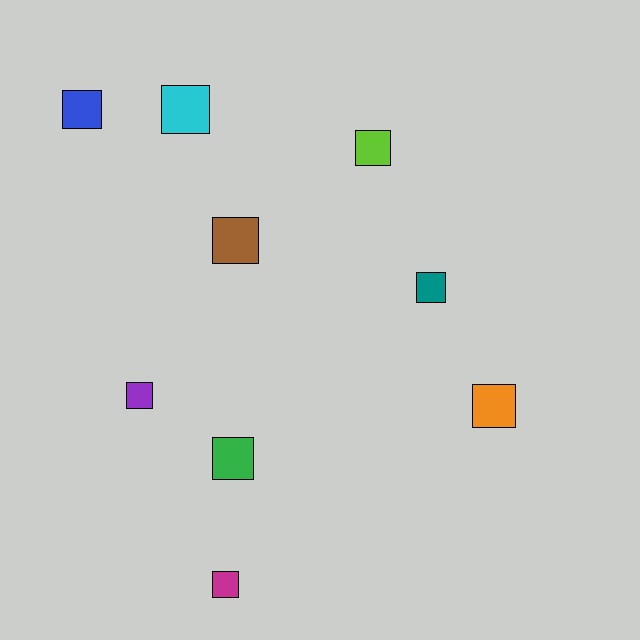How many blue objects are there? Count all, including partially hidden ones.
There is 1 blue object.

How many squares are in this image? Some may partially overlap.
There are 9 squares.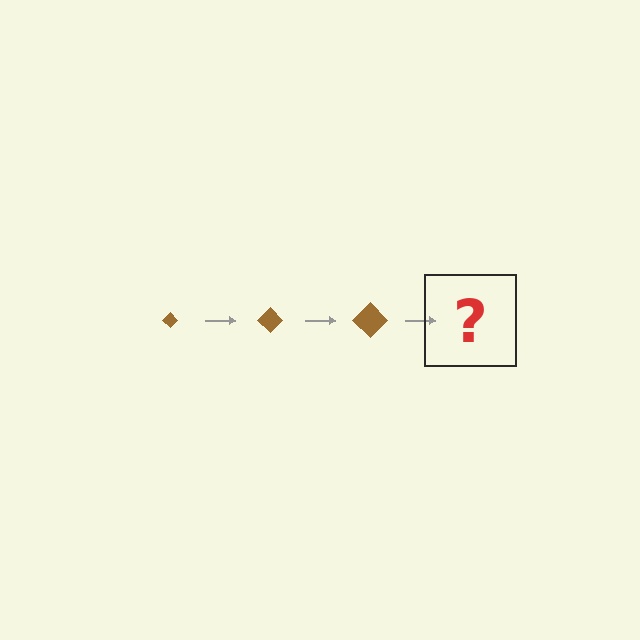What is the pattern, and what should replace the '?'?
The pattern is that the diamond gets progressively larger each step. The '?' should be a brown diamond, larger than the previous one.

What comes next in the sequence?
The next element should be a brown diamond, larger than the previous one.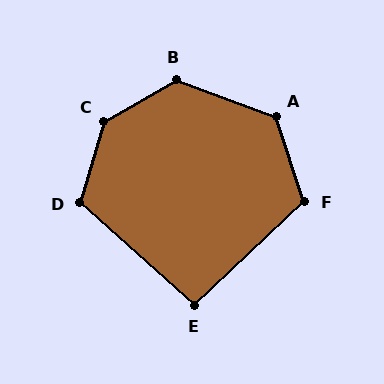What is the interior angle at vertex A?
Approximately 129 degrees (obtuse).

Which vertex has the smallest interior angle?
E, at approximately 95 degrees.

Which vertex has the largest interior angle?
C, at approximately 136 degrees.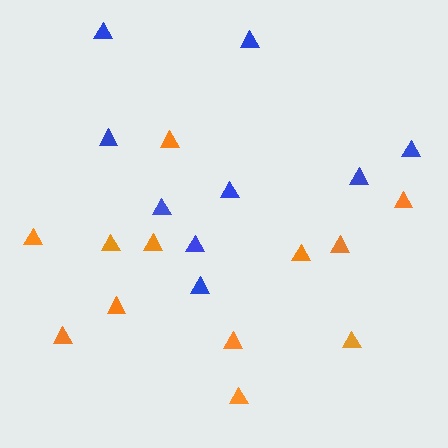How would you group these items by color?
There are 2 groups: one group of orange triangles (12) and one group of blue triangles (9).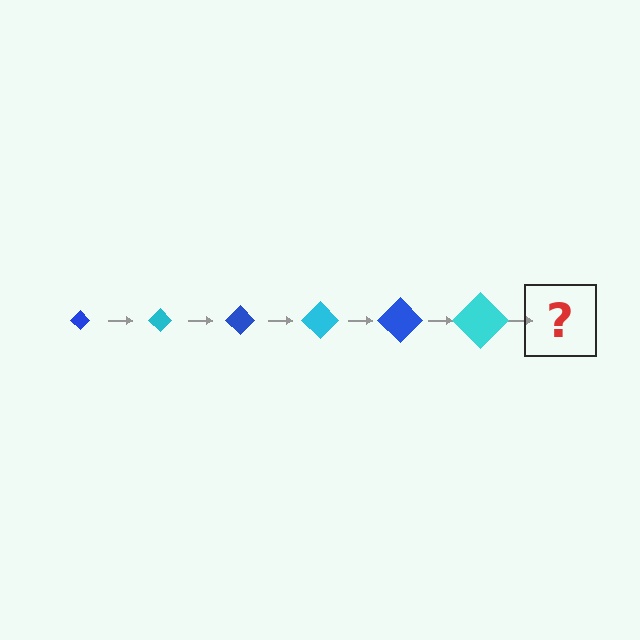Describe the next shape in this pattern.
It should be a blue diamond, larger than the previous one.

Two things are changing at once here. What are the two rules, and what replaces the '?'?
The two rules are that the diamond grows larger each step and the color cycles through blue and cyan. The '?' should be a blue diamond, larger than the previous one.